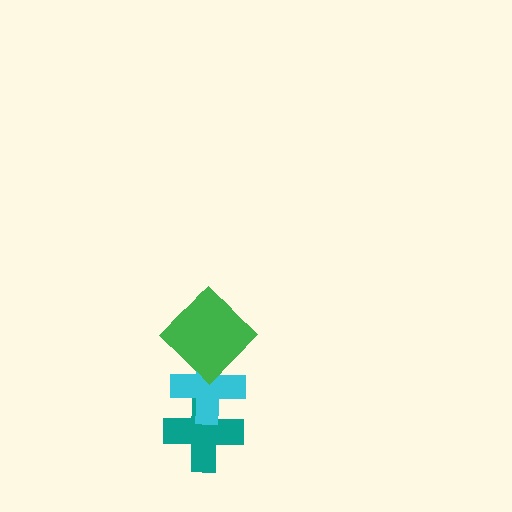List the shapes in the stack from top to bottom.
From top to bottom: the green diamond, the cyan cross, the teal cross.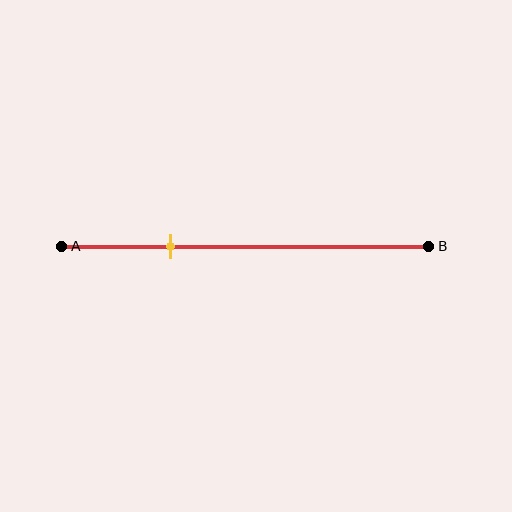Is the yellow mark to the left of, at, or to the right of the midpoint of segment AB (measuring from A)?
The yellow mark is to the left of the midpoint of segment AB.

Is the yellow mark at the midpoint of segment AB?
No, the mark is at about 30% from A, not at the 50% midpoint.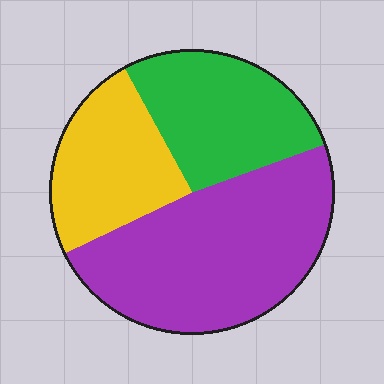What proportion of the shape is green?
Green takes up about one quarter (1/4) of the shape.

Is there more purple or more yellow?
Purple.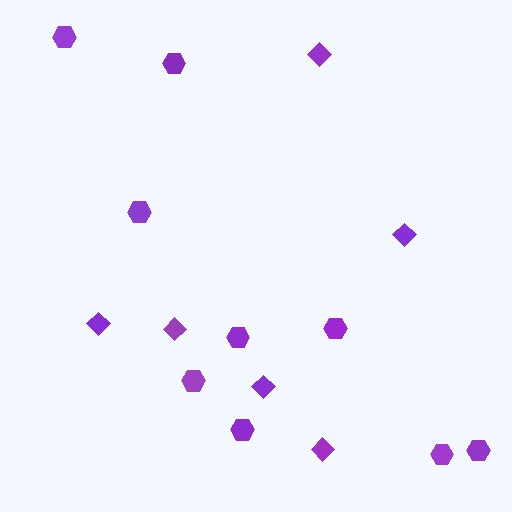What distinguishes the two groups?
There are 2 groups: one group of hexagons (9) and one group of diamonds (6).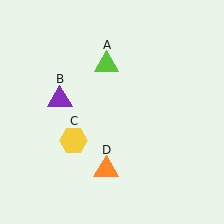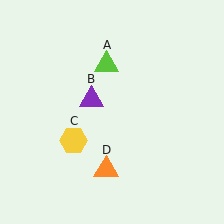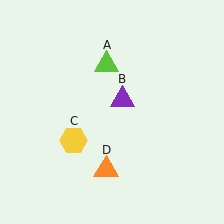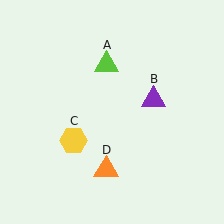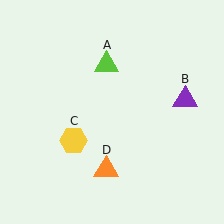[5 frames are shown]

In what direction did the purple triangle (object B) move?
The purple triangle (object B) moved right.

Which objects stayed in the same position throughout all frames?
Lime triangle (object A) and yellow hexagon (object C) and orange triangle (object D) remained stationary.